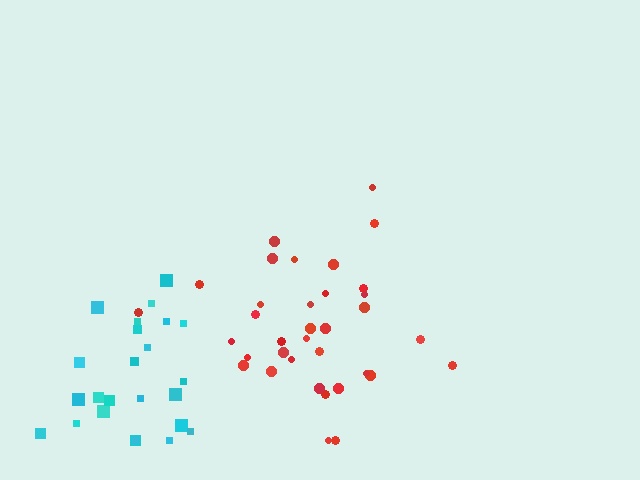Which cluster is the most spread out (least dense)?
Cyan.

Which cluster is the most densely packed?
Red.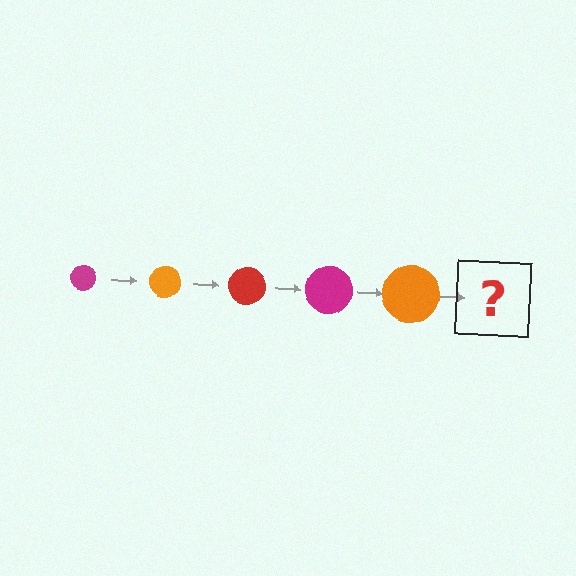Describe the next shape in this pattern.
It should be a red circle, larger than the previous one.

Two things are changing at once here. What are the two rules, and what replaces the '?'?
The two rules are that the circle grows larger each step and the color cycles through magenta, orange, and red. The '?' should be a red circle, larger than the previous one.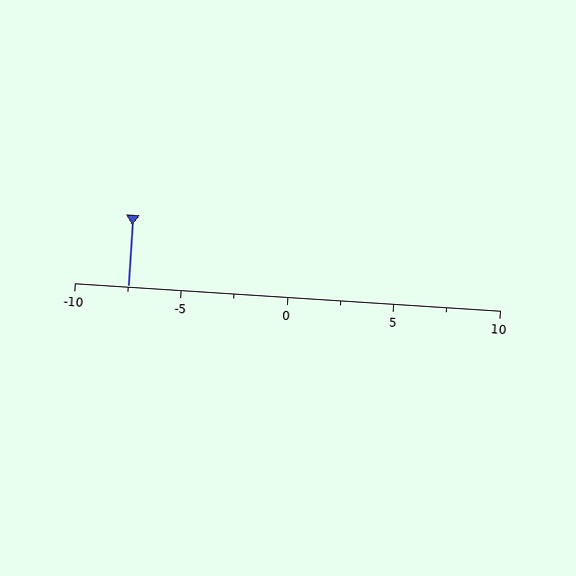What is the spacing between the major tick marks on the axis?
The major ticks are spaced 5 apart.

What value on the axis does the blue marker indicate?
The marker indicates approximately -7.5.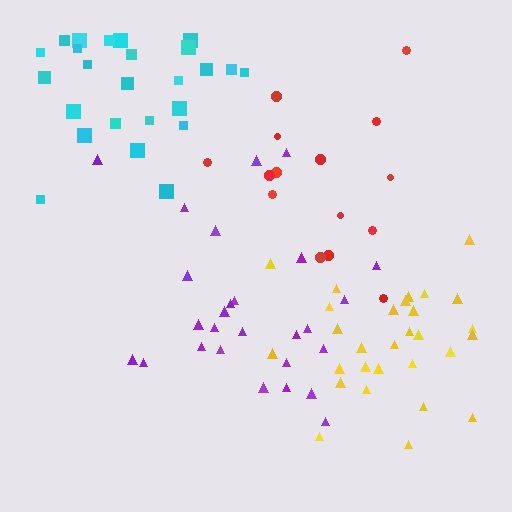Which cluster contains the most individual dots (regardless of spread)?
Yellow (29).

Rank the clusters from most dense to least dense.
yellow, cyan, purple, red.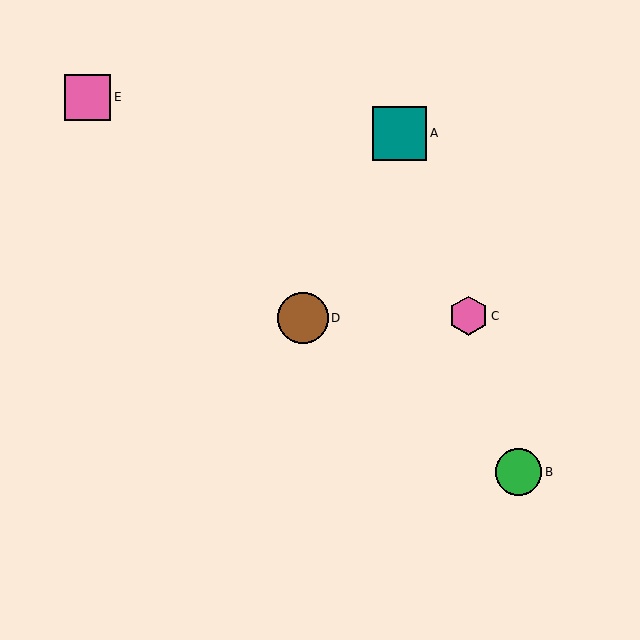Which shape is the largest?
The teal square (labeled A) is the largest.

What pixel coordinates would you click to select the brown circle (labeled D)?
Click at (303, 318) to select the brown circle D.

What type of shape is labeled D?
Shape D is a brown circle.